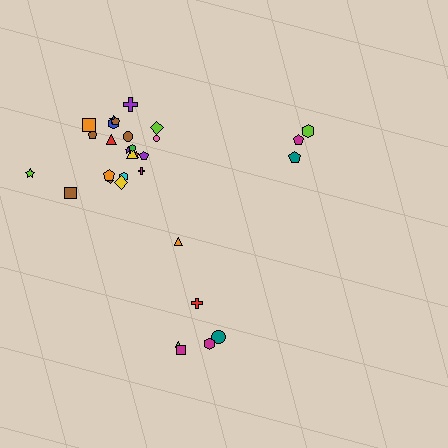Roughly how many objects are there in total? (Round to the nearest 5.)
Roughly 30 objects in total.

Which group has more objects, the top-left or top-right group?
The top-left group.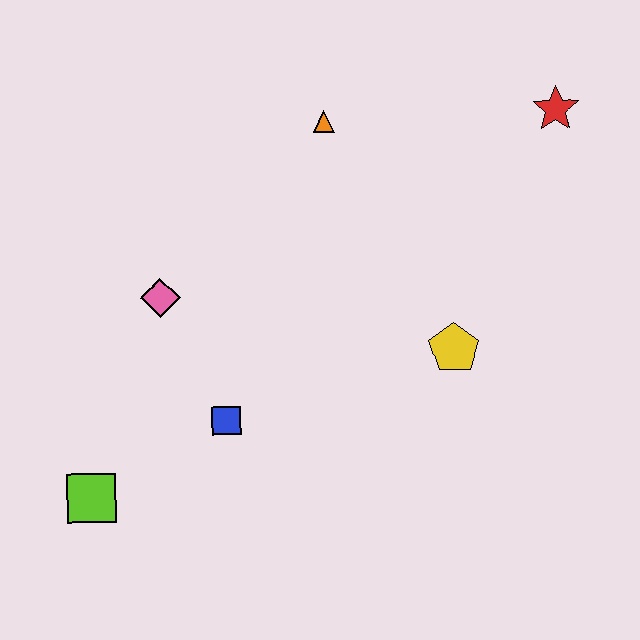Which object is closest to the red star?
The orange triangle is closest to the red star.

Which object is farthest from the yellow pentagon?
The lime square is farthest from the yellow pentagon.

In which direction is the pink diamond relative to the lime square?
The pink diamond is above the lime square.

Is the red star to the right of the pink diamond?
Yes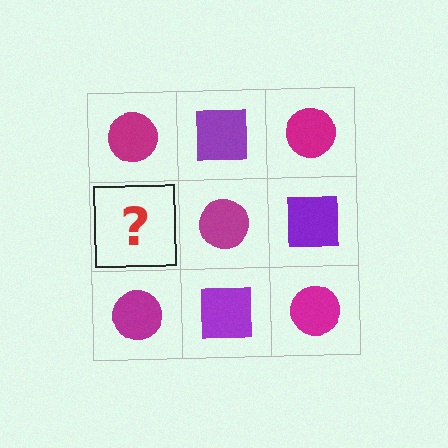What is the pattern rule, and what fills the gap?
The rule is that it alternates magenta circle and purple square in a checkerboard pattern. The gap should be filled with a purple square.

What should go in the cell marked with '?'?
The missing cell should contain a purple square.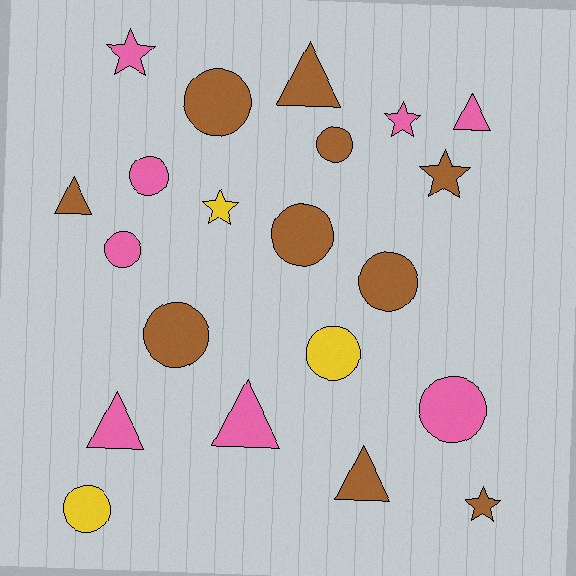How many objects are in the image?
There are 21 objects.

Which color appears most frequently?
Brown, with 10 objects.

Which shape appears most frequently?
Circle, with 10 objects.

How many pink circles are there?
There are 3 pink circles.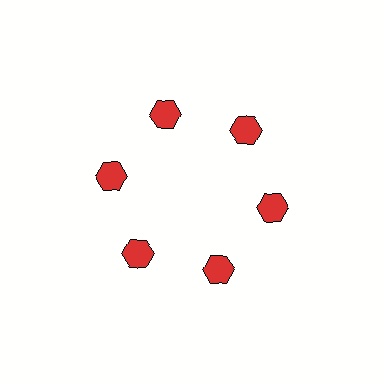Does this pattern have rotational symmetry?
Yes, this pattern has 6-fold rotational symmetry. It looks the same after rotating 60 degrees around the center.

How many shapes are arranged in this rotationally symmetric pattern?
There are 6 shapes, arranged in 6 groups of 1.